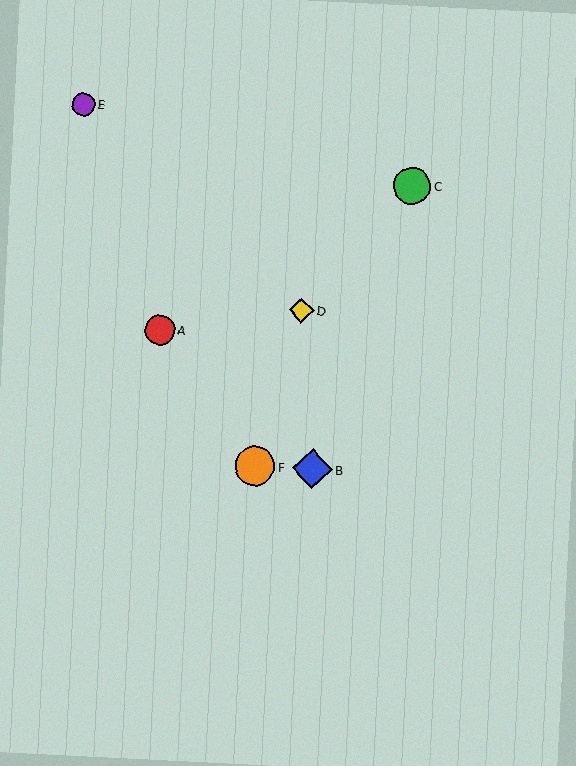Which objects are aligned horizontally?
Objects B, F are aligned horizontally.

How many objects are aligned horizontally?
2 objects (B, F) are aligned horizontally.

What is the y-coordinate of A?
Object A is at y≈330.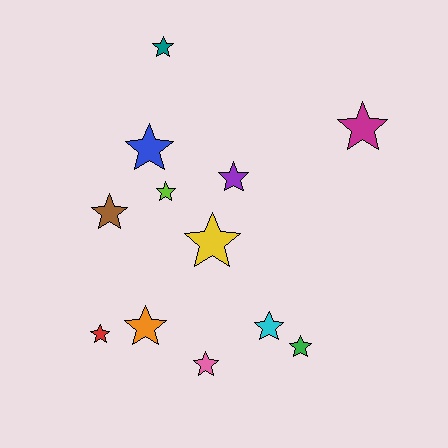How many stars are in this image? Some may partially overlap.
There are 12 stars.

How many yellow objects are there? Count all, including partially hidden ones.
There is 1 yellow object.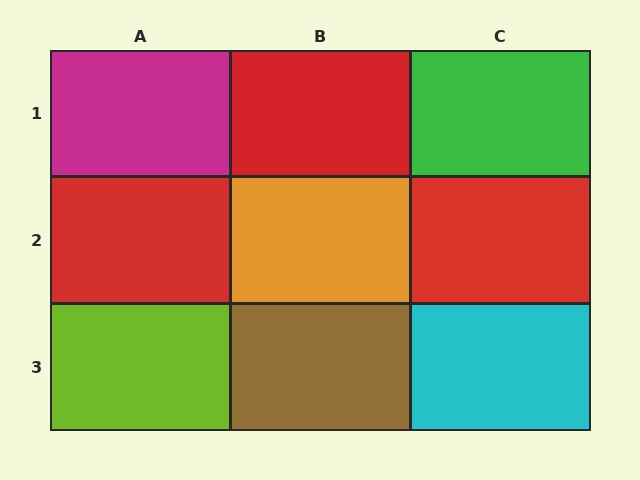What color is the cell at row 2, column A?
Red.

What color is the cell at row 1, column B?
Red.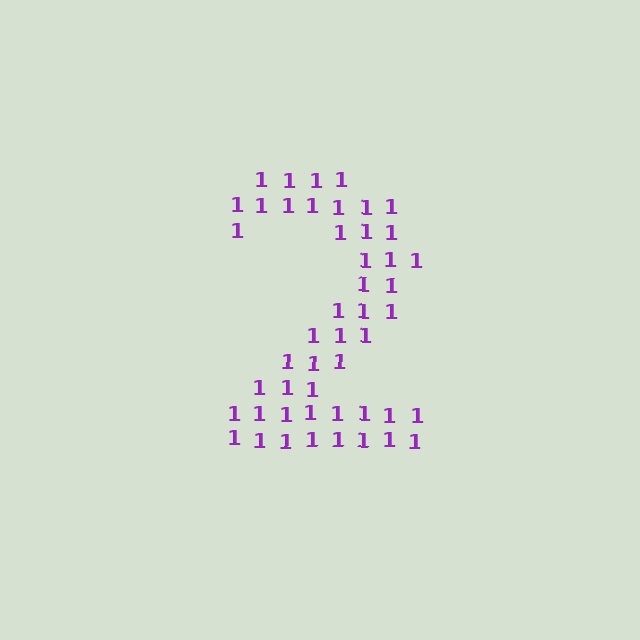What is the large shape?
The large shape is the digit 2.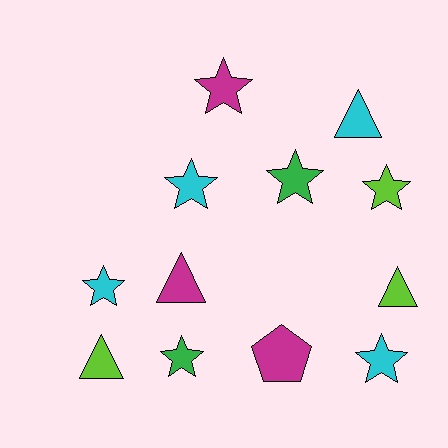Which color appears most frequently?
Cyan, with 4 objects.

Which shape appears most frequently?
Star, with 7 objects.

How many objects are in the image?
There are 12 objects.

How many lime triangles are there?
There are 2 lime triangles.